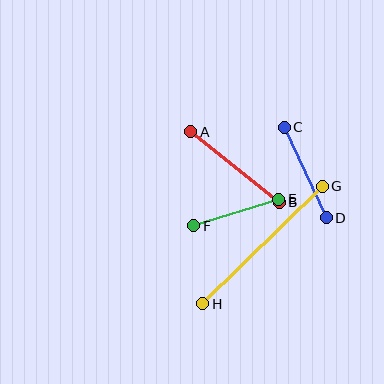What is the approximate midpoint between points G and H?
The midpoint is at approximately (263, 245) pixels.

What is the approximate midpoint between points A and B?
The midpoint is at approximately (235, 167) pixels.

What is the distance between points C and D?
The distance is approximately 100 pixels.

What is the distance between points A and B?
The distance is approximately 113 pixels.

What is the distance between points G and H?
The distance is approximately 168 pixels.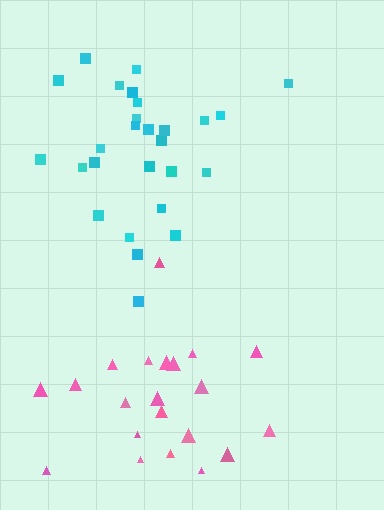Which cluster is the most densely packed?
Pink.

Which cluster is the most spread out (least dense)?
Cyan.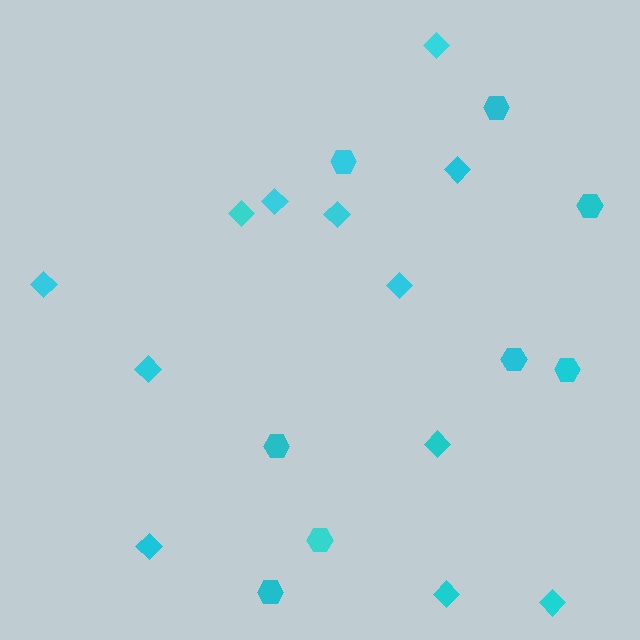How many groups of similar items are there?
There are 2 groups: one group of diamonds (12) and one group of hexagons (8).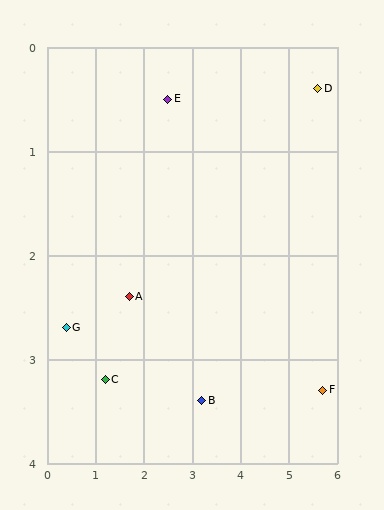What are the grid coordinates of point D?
Point D is at approximately (5.6, 0.4).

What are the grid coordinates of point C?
Point C is at approximately (1.2, 3.2).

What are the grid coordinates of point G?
Point G is at approximately (0.4, 2.7).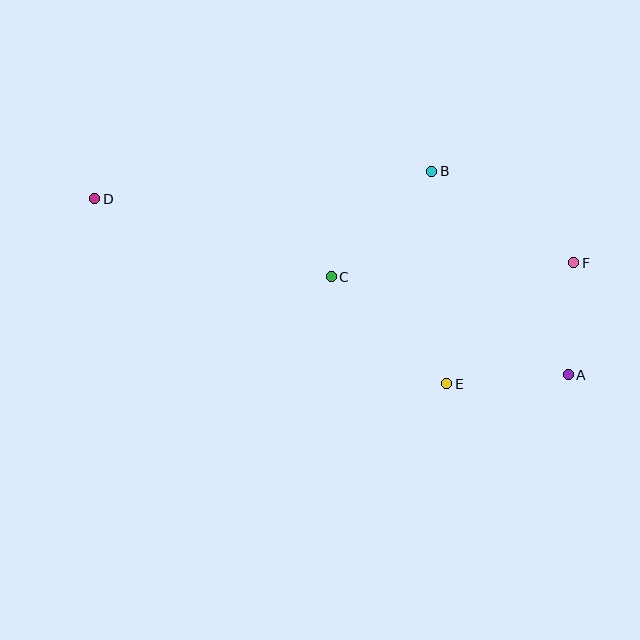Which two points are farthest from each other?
Points A and D are farthest from each other.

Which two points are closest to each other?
Points A and F are closest to each other.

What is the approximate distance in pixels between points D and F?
The distance between D and F is approximately 483 pixels.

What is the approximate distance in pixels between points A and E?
The distance between A and E is approximately 122 pixels.